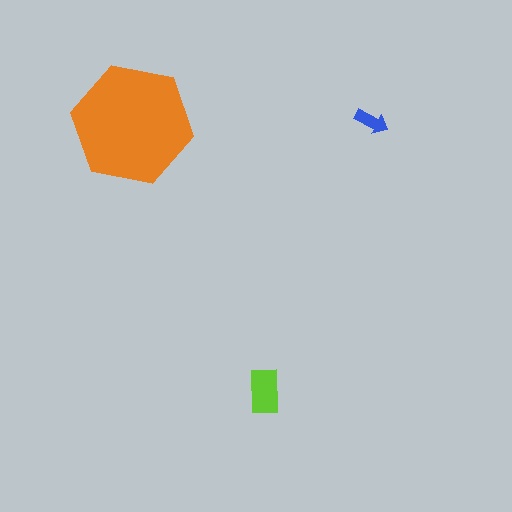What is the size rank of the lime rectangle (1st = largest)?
2nd.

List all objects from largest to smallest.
The orange hexagon, the lime rectangle, the blue arrow.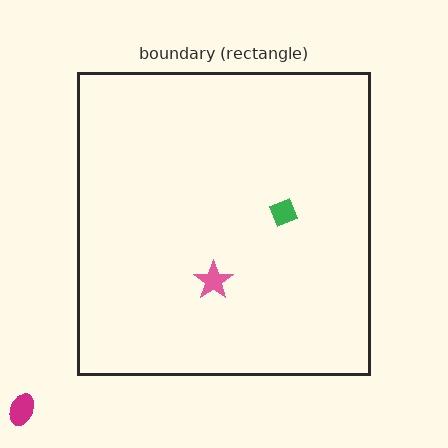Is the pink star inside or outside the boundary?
Inside.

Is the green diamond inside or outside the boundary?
Inside.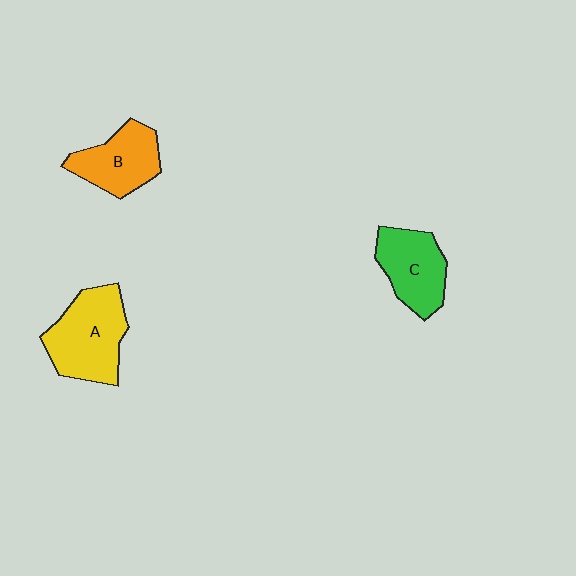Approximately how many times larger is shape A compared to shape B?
Approximately 1.3 times.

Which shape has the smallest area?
Shape B (orange).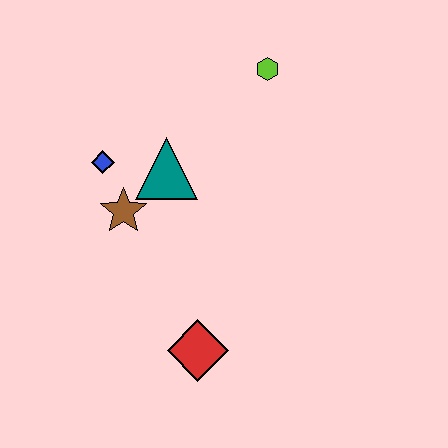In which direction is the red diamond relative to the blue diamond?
The red diamond is below the blue diamond.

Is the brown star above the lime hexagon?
No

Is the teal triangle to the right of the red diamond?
No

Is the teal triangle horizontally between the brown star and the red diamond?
Yes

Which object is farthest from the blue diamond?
The red diamond is farthest from the blue diamond.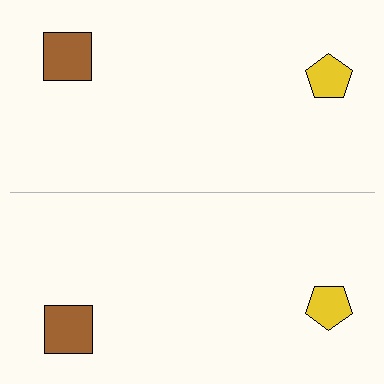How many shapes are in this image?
There are 4 shapes in this image.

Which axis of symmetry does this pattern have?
The pattern has a horizontal axis of symmetry running through the center of the image.